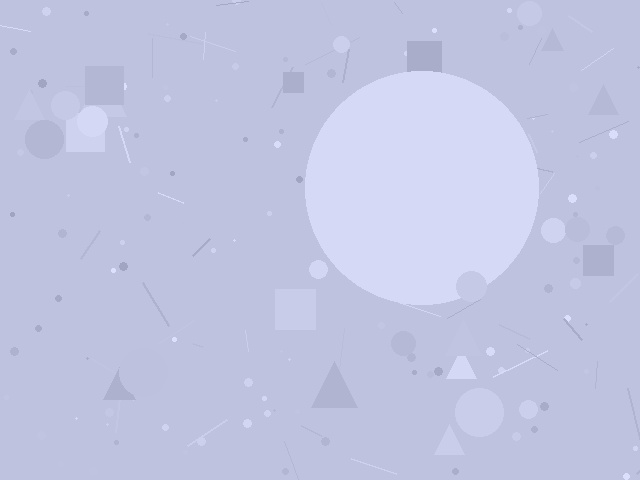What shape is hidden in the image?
A circle is hidden in the image.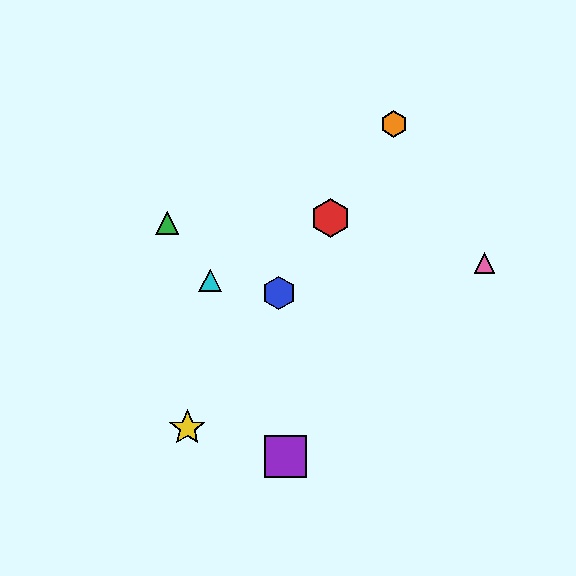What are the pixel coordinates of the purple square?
The purple square is at (285, 457).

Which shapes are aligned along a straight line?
The red hexagon, the blue hexagon, the yellow star, the orange hexagon are aligned along a straight line.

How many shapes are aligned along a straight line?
4 shapes (the red hexagon, the blue hexagon, the yellow star, the orange hexagon) are aligned along a straight line.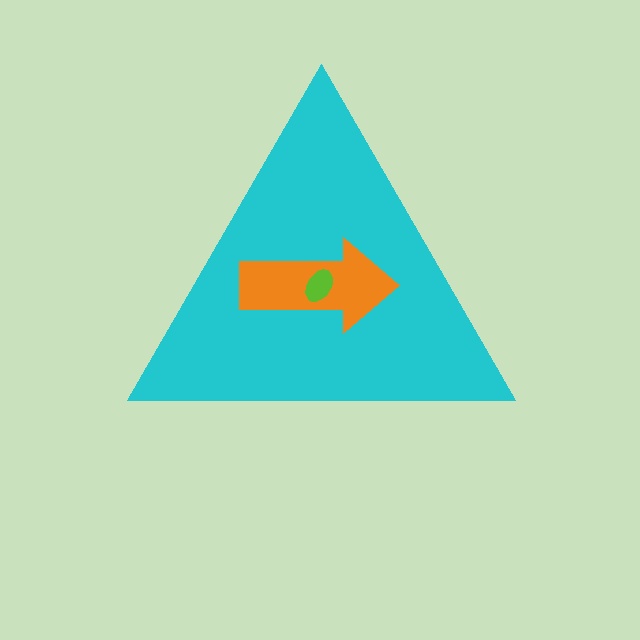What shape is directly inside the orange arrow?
The lime ellipse.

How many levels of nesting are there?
3.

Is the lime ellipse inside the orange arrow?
Yes.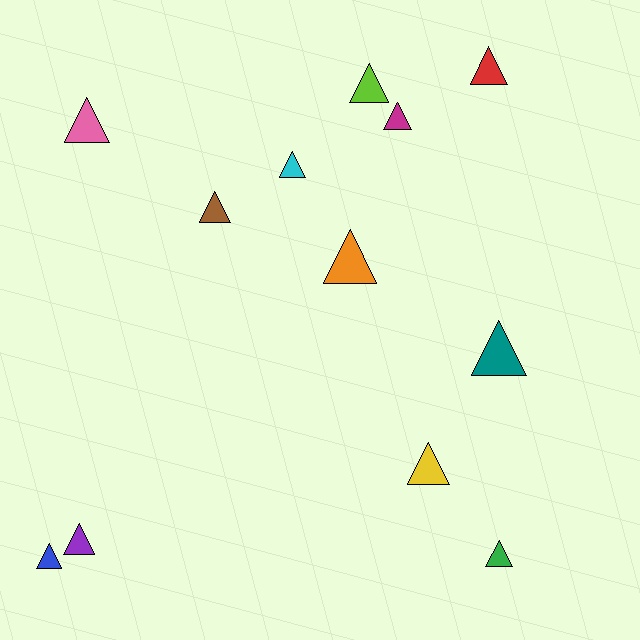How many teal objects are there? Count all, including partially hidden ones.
There is 1 teal object.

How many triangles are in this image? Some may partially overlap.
There are 12 triangles.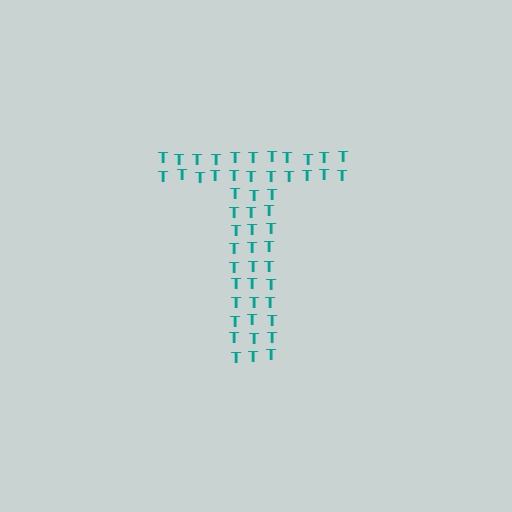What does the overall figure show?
The overall figure shows the letter T.